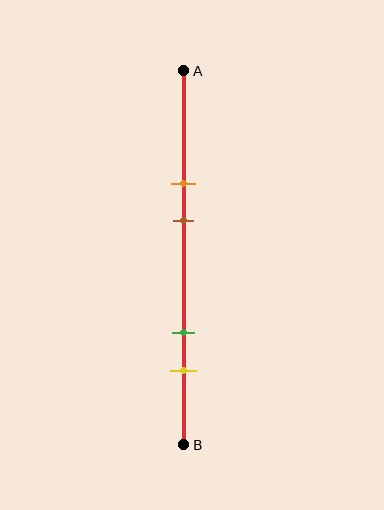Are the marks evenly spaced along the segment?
No, the marks are not evenly spaced.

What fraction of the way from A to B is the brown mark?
The brown mark is approximately 40% (0.4) of the way from A to B.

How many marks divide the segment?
There are 4 marks dividing the segment.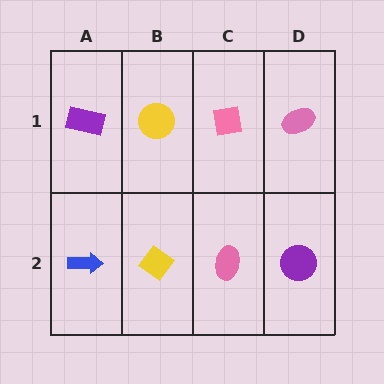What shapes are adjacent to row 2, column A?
A purple rectangle (row 1, column A), a yellow diamond (row 2, column B).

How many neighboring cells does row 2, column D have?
2.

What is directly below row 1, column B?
A yellow diamond.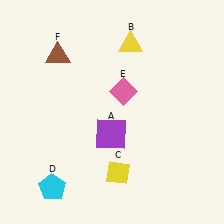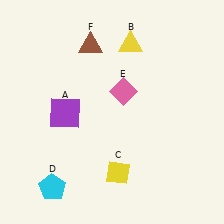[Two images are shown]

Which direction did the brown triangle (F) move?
The brown triangle (F) moved right.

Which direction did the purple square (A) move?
The purple square (A) moved left.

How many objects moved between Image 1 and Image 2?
2 objects moved between the two images.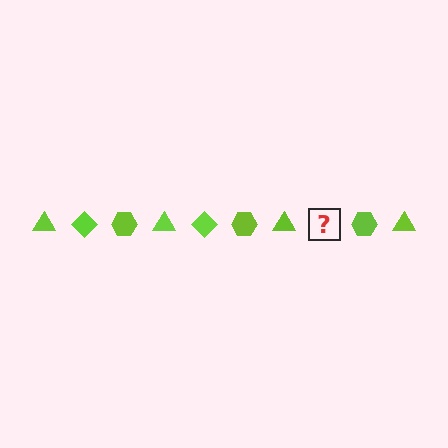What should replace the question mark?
The question mark should be replaced with a lime diamond.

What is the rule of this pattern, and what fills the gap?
The rule is that the pattern cycles through triangle, diamond, hexagon shapes in lime. The gap should be filled with a lime diamond.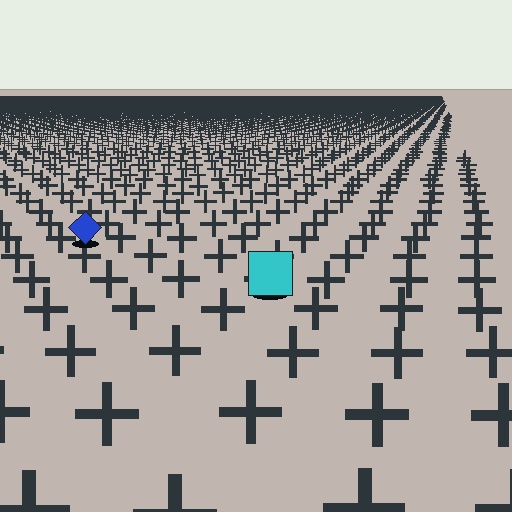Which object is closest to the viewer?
The cyan square is closest. The texture marks near it are larger and more spread out.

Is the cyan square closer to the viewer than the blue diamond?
Yes. The cyan square is closer — you can tell from the texture gradient: the ground texture is coarser near it.